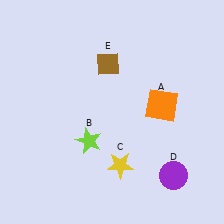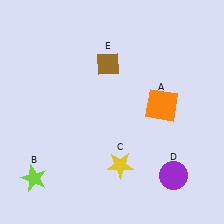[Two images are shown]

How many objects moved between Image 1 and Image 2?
1 object moved between the two images.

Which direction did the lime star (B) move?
The lime star (B) moved left.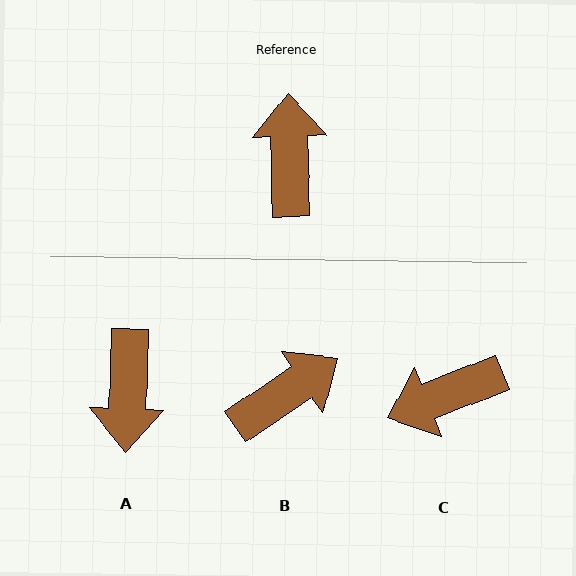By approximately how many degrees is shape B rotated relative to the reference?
Approximately 58 degrees clockwise.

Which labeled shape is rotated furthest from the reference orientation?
A, about 176 degrees away.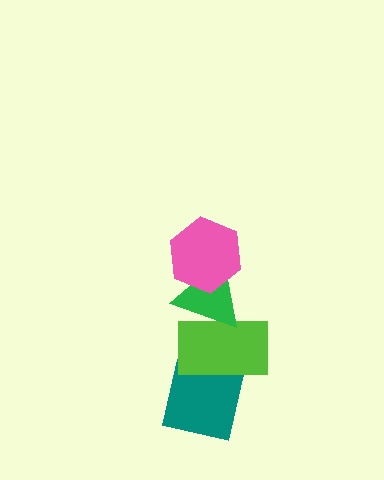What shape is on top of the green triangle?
The pink hexagon is on top of the green triangle.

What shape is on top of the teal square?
The lime rectangle is on top of the teal square.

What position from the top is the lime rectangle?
The lime rectangle is 3rd from the top.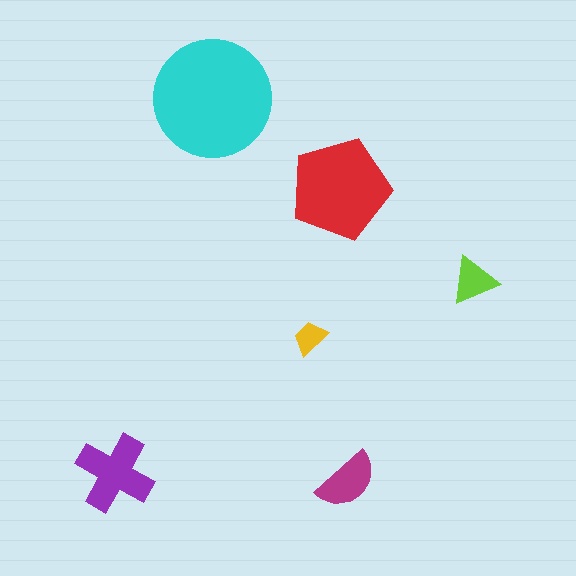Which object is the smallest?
The yellow trapezoid.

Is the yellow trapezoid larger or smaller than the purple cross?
Smaller.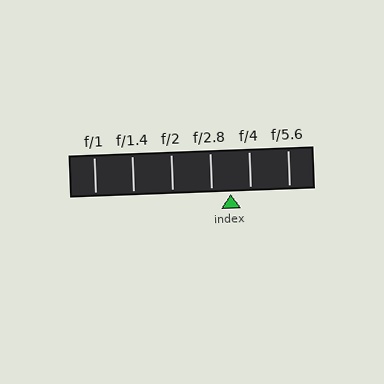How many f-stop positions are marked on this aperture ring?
There are 6 f-stop positions marked.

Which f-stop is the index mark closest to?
The index mark is closest to f/4.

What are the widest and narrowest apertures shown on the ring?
The widest aperture shown is f/1 and the narrowest is f/5.6.